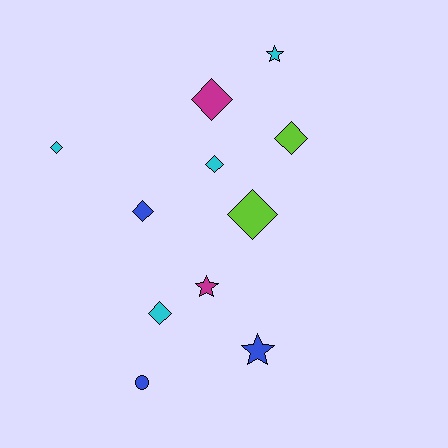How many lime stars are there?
There are no lime stars.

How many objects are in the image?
There are 11 objects.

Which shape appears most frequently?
Diamond, with 7 objects.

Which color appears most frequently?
Cyan, with 4 objects.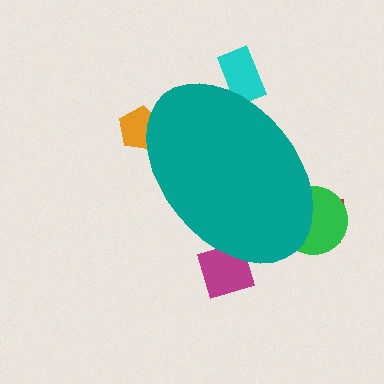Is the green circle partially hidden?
Yes, the green circle is partially hidden behind the teal ellipse.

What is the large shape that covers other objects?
A teal ellipse.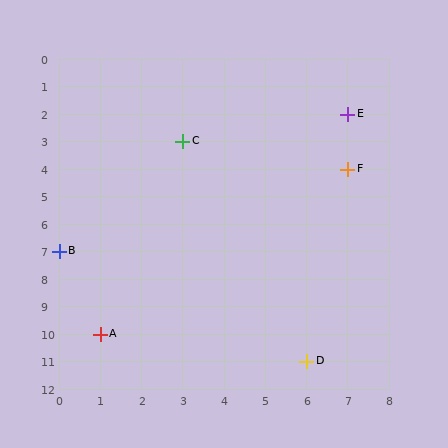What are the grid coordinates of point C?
Point C is at grid coordinates (3, 3).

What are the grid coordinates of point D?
Point D is at grid coordinates (6, 11).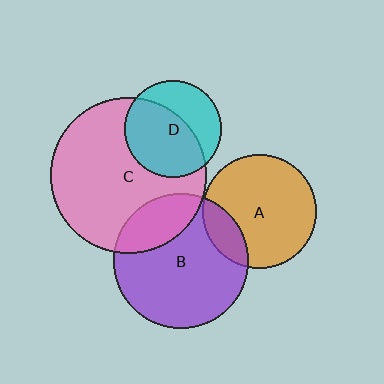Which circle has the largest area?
Circle C (pink).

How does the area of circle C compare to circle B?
Approximately 1.3 times.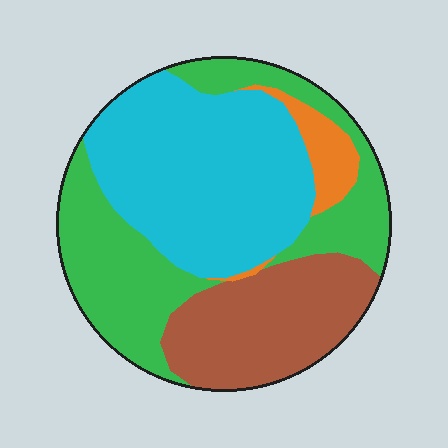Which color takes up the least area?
Orange, at roughly 5%.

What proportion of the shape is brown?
Brown covers about 25% of the shape.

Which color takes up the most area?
Cyan, at roughly 40%.